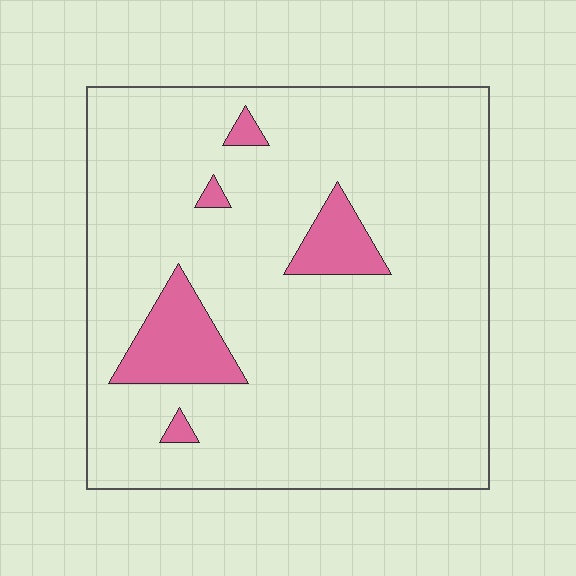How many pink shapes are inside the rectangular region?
5.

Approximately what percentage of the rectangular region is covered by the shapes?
Approximately 10%.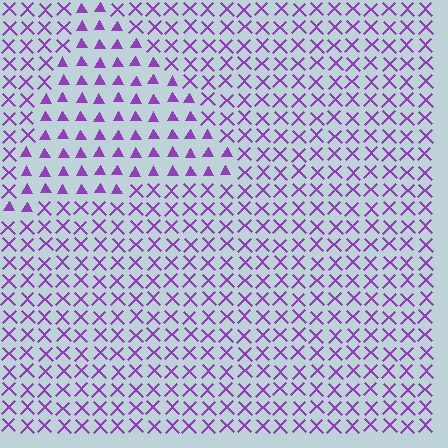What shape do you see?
I see a triangle.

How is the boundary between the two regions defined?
The boundary is defined by a change in element shape: triangles inside vs. X marks outside. All elements share the same color and spacing.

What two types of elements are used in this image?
The image uses triangles inside the triangle region and X marks outside it.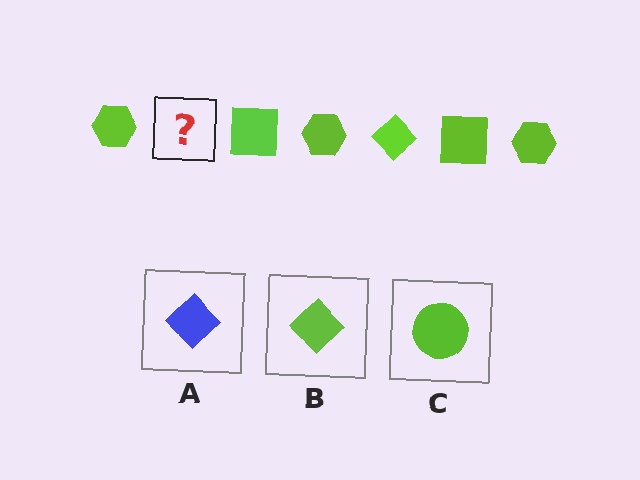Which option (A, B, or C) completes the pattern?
B.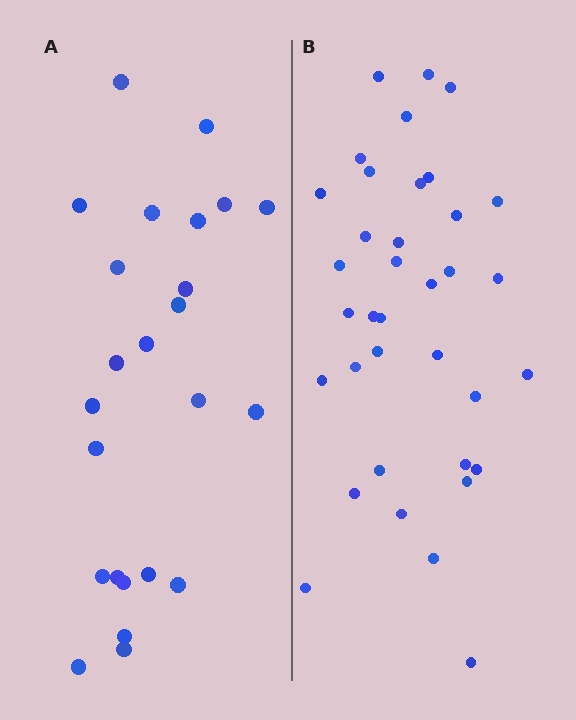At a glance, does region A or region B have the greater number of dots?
Region B (the right region) has more dots.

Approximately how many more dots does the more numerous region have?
Region B has roughly 12 or so more dots than region A.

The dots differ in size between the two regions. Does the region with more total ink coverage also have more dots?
No. Region A has more total ink coverage because its dots are larger, but region B actually contains more individual dots. Total area can be misleading — the number of items is what matters here.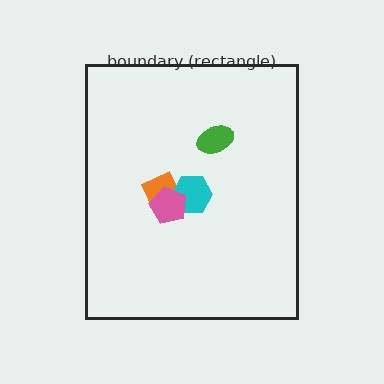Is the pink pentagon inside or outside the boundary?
Inside.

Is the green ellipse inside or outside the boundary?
Inside.